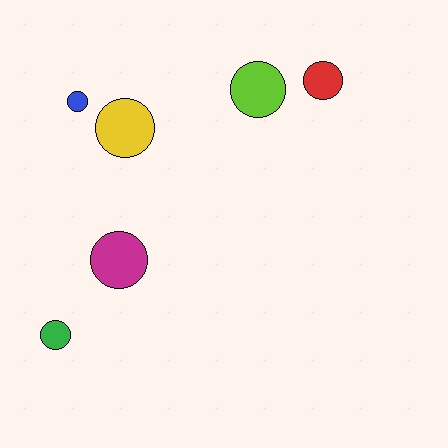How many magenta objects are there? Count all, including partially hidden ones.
There is 1 magenta object.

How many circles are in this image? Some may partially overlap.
There are 6 circles.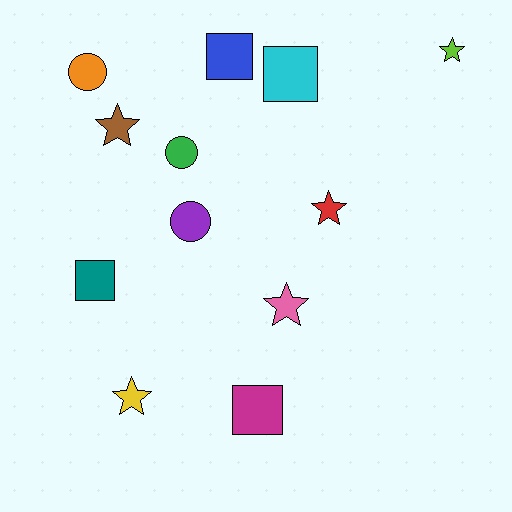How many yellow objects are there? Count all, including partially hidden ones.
There is 1 yellow object.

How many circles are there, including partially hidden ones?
There are 3 circles.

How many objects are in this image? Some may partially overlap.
There are 12 objects.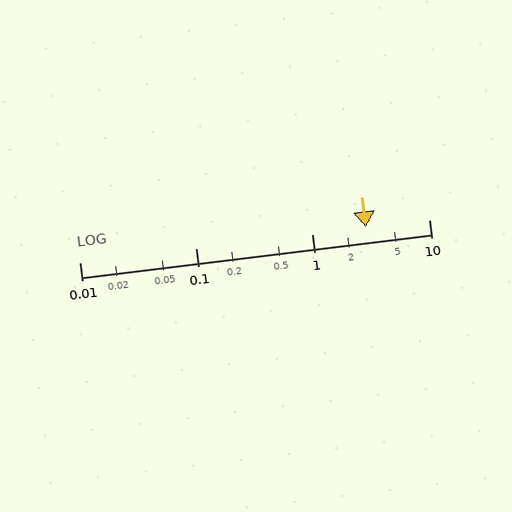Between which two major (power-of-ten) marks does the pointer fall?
The pointer is between 1 and 10.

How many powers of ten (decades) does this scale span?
The scale spans 3 decades, from 0.01 to 10.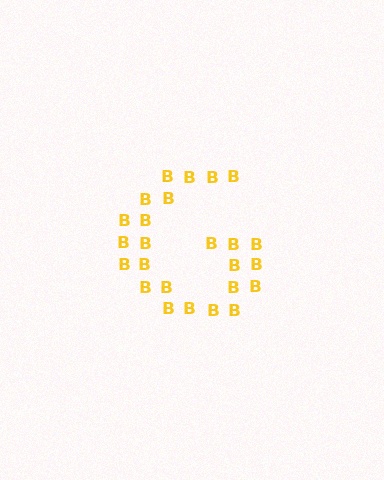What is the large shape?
The large shape is the letter G.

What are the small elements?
The small elements are letter B's.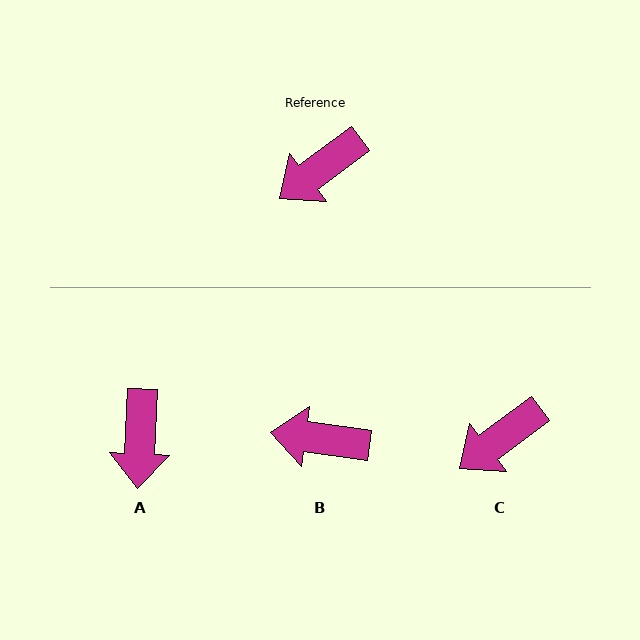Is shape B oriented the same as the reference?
No, it is off by about 45 degrees.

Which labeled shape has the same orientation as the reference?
C.